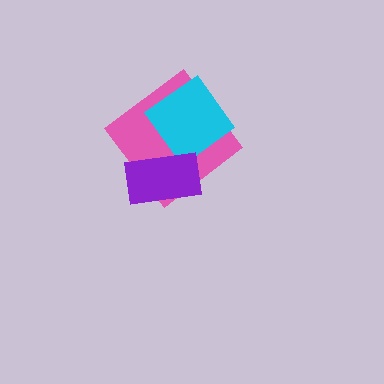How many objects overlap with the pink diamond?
2 objects overlap with the pink diamond.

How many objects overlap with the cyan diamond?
1 object overlaps with the cyan diamond.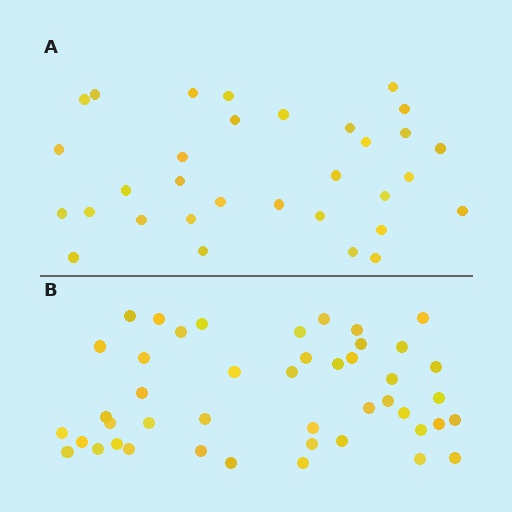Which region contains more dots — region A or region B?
Region B (the bottom region) has more dots.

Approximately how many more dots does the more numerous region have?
Region B has approximately 15 more dots than region A.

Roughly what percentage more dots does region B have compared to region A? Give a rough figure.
About 40% more.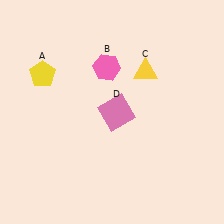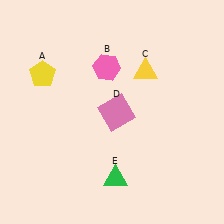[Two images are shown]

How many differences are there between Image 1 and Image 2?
There is 1 difference between the two images.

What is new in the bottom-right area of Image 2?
A green triangle (E) was added in the bottom-right area of Image 2.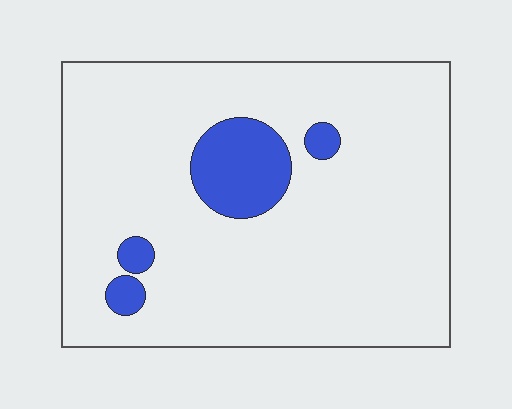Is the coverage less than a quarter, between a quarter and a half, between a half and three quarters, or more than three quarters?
Less than a quarter.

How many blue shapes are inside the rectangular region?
4.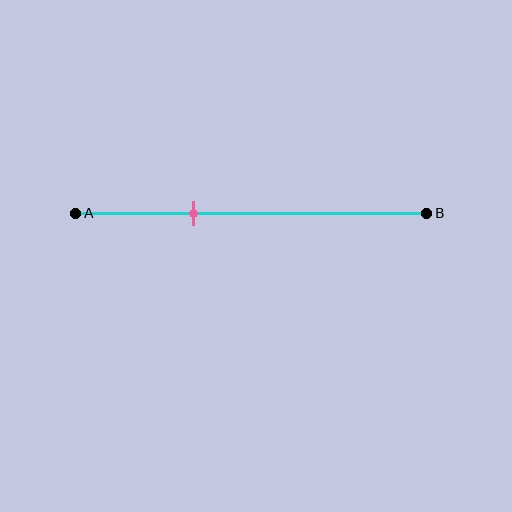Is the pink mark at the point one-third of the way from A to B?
Yes, the mark is approximately at the one-third point.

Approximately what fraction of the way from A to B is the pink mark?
The pink mark is approximately 35% of the way from A to B.